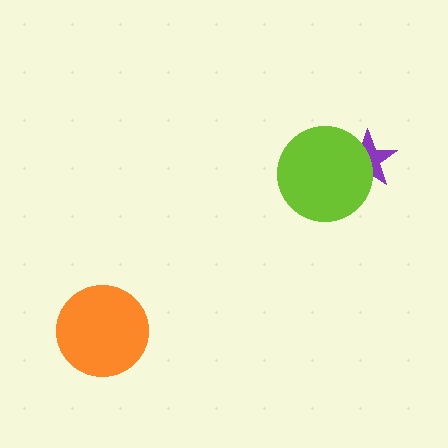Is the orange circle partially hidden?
No, no other shape covers it.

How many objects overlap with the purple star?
1 object overlaps with the purple star.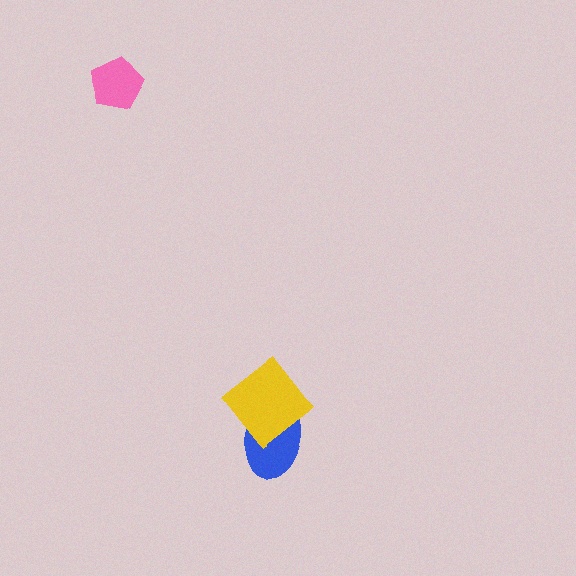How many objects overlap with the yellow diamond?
1 object overlaps with the yellow diamond.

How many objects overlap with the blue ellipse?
1 object overlaps with the blue ellipse.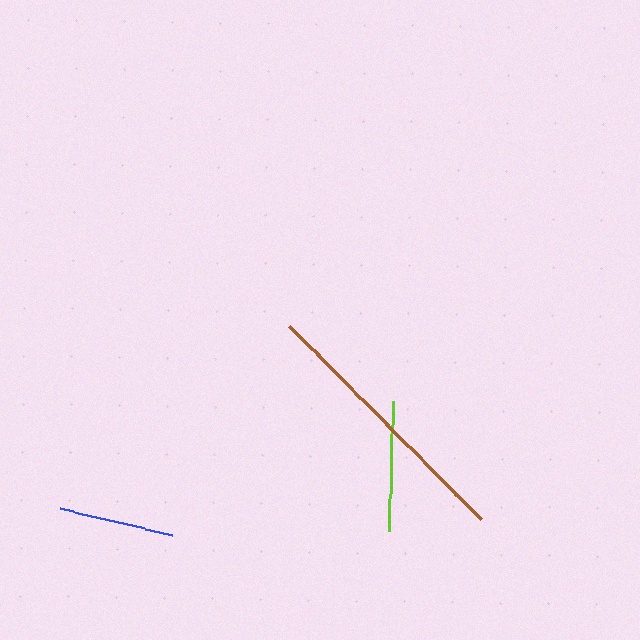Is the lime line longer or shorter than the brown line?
The brown line is longer than the lime line.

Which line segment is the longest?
The brown line is the longest at approximately 273 pixels.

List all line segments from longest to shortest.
From longest to shortest: brown, lime, blue.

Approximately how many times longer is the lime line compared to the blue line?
The lime line is approximately 1.1 times the length of the blue line.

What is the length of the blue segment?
The blue segment is approximately 115 pixels long.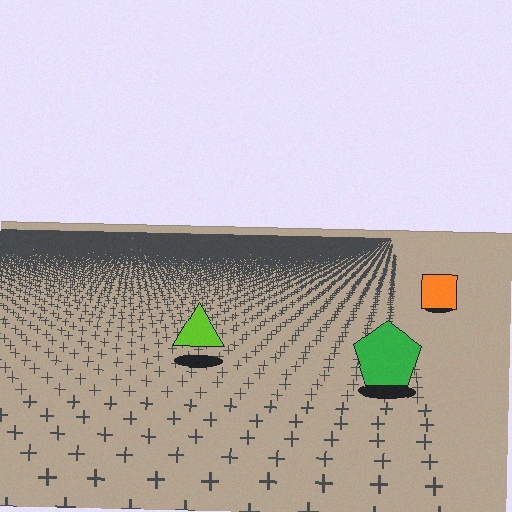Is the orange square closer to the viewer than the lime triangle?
No. The lime triangle is closer — you can tell from the texture gradient: the ground texture is coarser near it.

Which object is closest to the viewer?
The green pentagon is closest. The texture marks near it are larger and more spread out.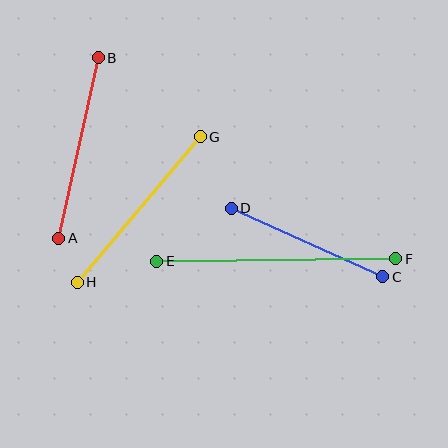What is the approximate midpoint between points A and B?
The midpoint is at approximately (78, 148) pixels.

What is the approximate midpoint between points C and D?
The midpoint is at approximately (307, 242) pixels.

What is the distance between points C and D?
The distance is approximately 167 pixels.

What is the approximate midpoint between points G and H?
The midpoint is at approximately (139, 210) pixels.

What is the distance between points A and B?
The distance is approximately 185 pixels.